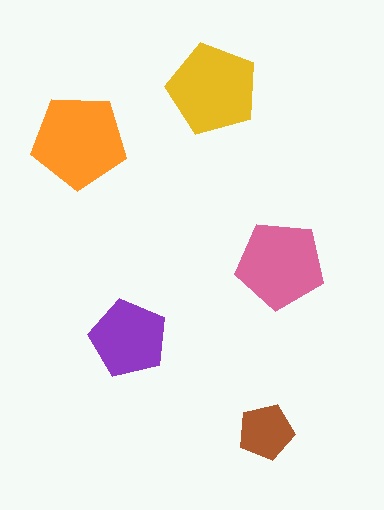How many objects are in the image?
There are 5 objects in the image.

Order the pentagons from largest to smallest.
the orange one, the yellow one, the pink one, the purple one, the brown one.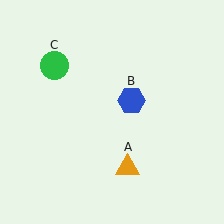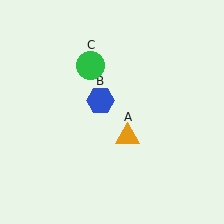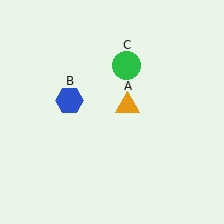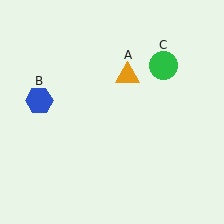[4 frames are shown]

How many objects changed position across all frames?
3 objects changed position: orange triangle (object A), blue hexagon (object B), green circle (object C).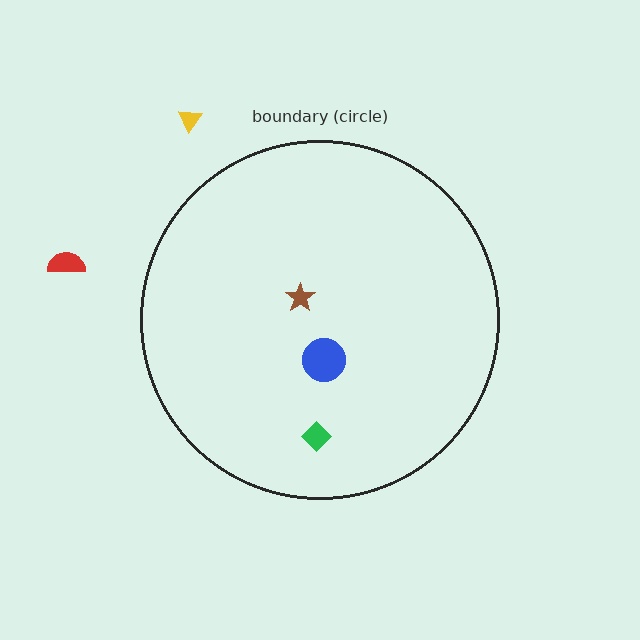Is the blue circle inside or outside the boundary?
Inside.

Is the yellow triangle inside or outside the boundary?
Outside.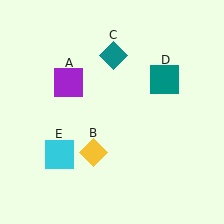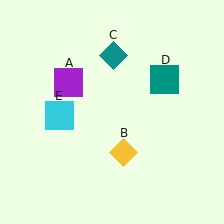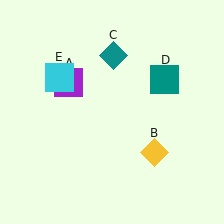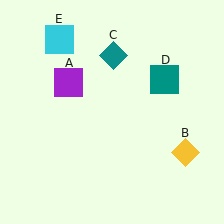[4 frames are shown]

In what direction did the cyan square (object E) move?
The cyan square (object E) moved up.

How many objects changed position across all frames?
2 objects changed position: yellow diamond (object B), cyan square (object E).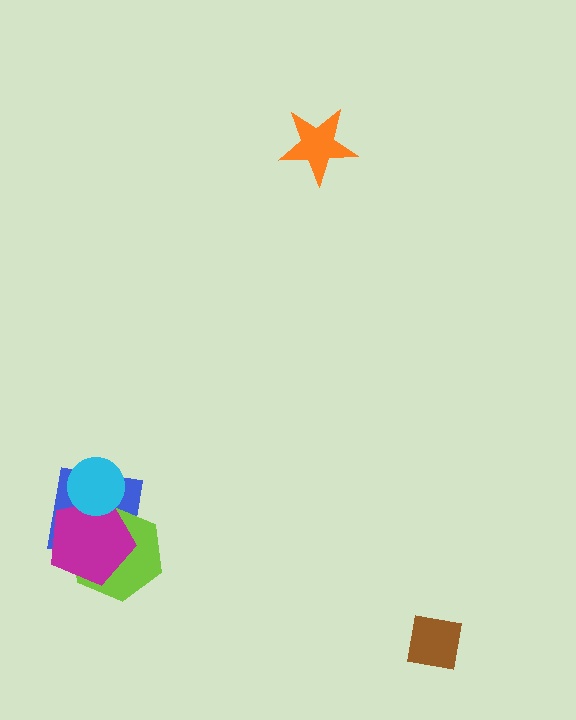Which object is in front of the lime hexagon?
The magenta pentagon is in front of the lime hexagon.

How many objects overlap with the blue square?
3 objects overlap with the blue square.